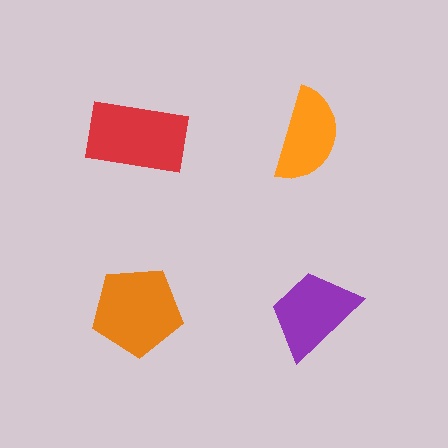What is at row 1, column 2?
An orange semicircle.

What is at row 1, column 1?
A red rectangle.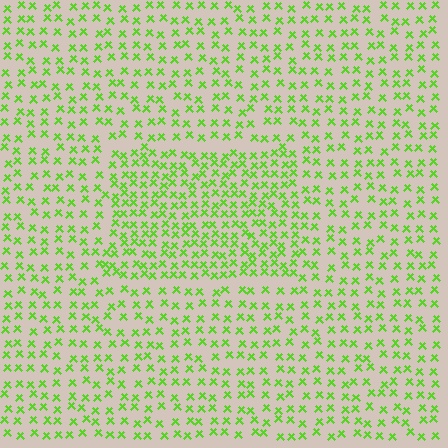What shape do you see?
I see a rectangle.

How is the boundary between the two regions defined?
The boundary is defined by a change in element density (approximately 1.7x ratio). All elements are the same color, size, and shape.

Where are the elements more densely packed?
The elements are more densely packed inside the rectangle boundary.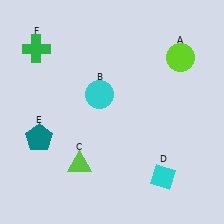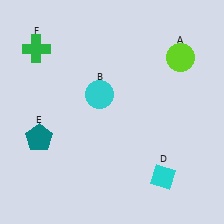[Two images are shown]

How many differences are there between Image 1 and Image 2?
There is 1 difference between the two images.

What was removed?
The lime triangle (C) was removed in Image 2.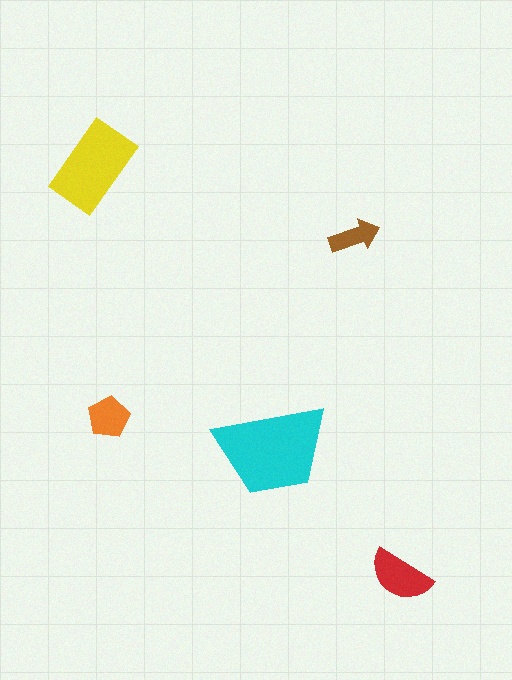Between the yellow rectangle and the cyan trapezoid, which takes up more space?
The cyan trapezoid.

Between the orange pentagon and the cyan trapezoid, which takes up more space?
The cyan trapezoid.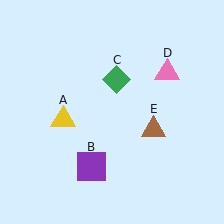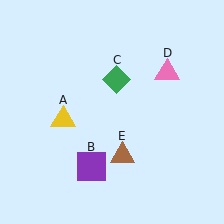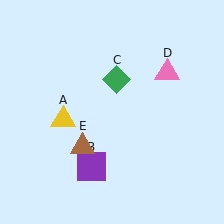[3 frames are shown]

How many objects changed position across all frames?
1 object changed position: brown triangle (object E).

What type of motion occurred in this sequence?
The brown triangle (object E) rotated clockwise around the center of the scene.